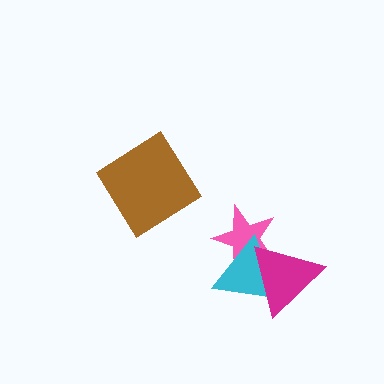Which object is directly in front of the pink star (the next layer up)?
The cyan triangle is directly in front of the pink star.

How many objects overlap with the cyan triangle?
2 objects overlap with the cyan triangle.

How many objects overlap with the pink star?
2 objects overlap with the pink star.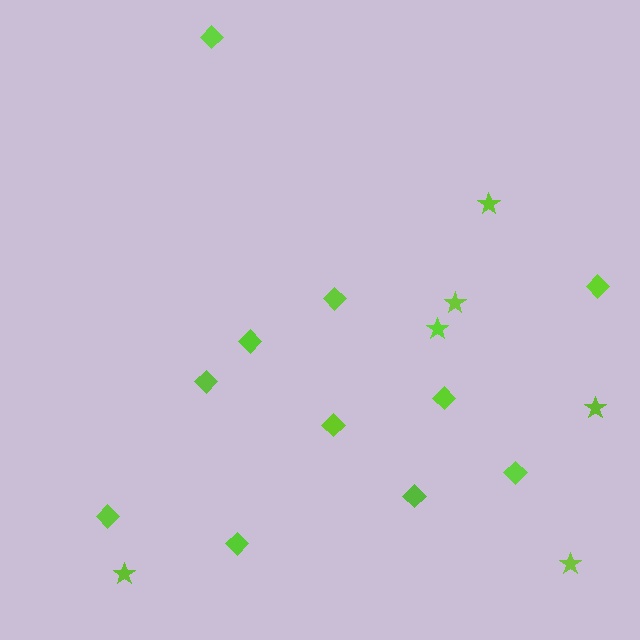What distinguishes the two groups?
There are 2 groups: one group of stars (6) and one group of diamonds (11).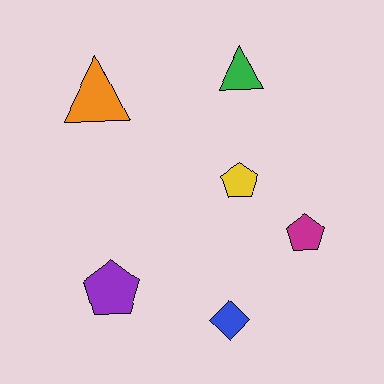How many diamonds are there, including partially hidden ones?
There is 1 diamond.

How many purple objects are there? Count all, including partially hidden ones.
There is 1 purple object.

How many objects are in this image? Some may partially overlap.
There are 6 objects.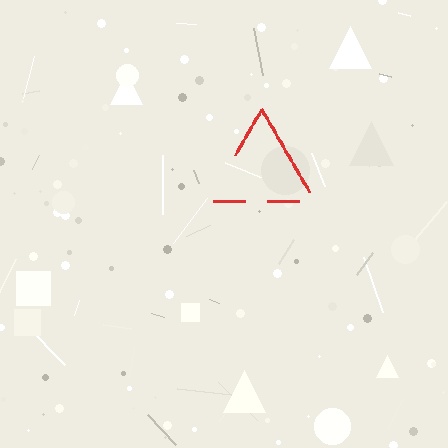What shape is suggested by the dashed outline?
The dashed outline suggests a triangle.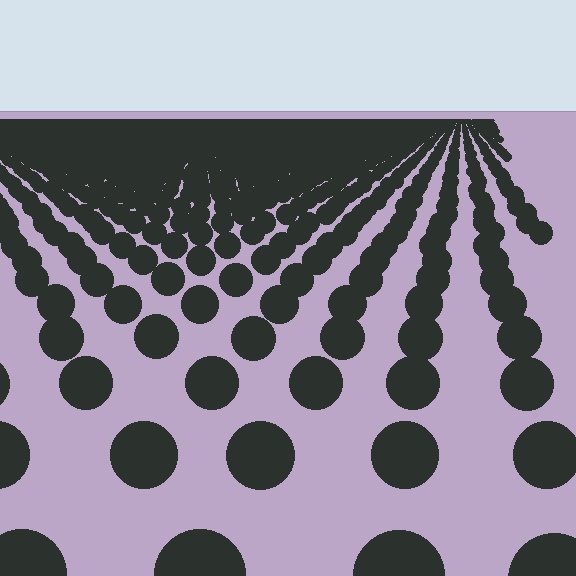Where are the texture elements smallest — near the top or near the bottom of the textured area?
Near the top.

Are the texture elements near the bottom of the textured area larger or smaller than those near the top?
Larger. Near the bottom, elements are closer to the viewer and appear at a bigger on-screen size.